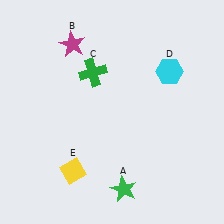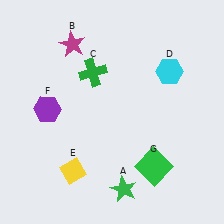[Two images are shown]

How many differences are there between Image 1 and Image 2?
There are 2 differences between the two images.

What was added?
A purple hexagon (F), a green square (G) were added in Image 2.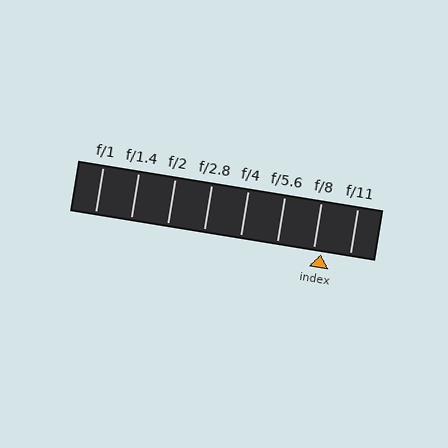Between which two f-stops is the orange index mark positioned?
The index mark is between f/8 and f/11.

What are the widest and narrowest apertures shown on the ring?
The widest aperture shown is f/1 and the narrowest is f/11.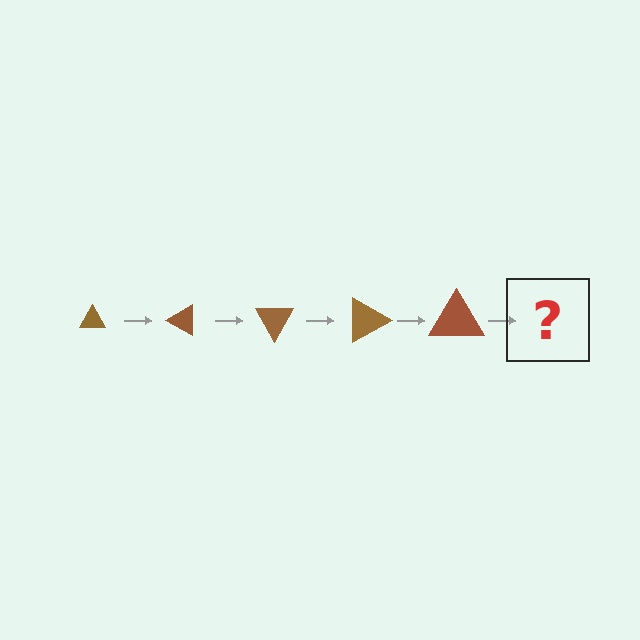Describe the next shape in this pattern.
It should be a triangle, larger than the previous one and rotated 150 degrees from the start.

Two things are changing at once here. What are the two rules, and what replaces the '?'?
The two rules are that the triangle grows larger each step and it rotates 30 degrees each step. The '?' should be a triangle, larger than the previous one and rotated 150 degrees from the start.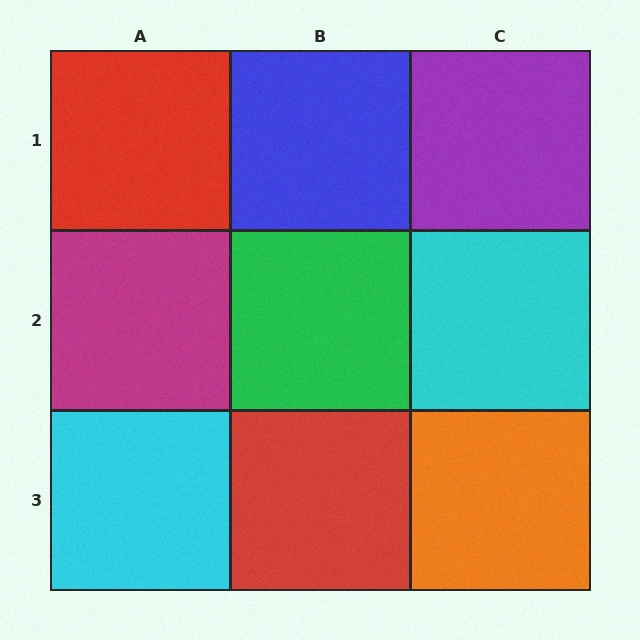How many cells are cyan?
2 cells are cyan.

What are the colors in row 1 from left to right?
Red, blue, purple.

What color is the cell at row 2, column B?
Green.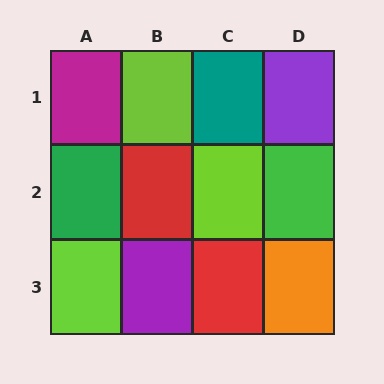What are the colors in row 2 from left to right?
Green, red, lime, green.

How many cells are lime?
3 cells are lime.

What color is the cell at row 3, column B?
Purple.